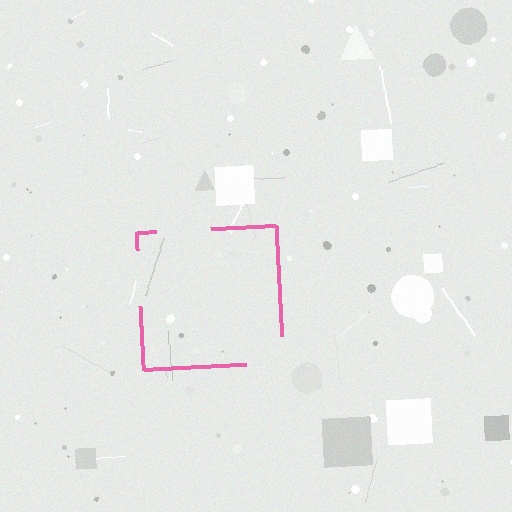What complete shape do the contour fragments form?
The contour fragments form a square.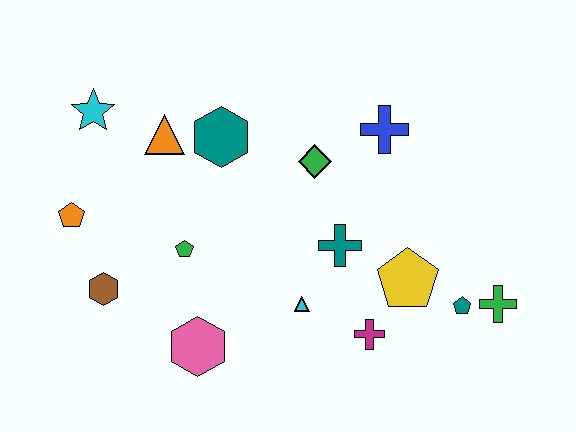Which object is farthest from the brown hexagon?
The green cross is farthest from the brown hexagon.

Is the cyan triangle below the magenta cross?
No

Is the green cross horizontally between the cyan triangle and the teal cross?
No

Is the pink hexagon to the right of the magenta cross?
No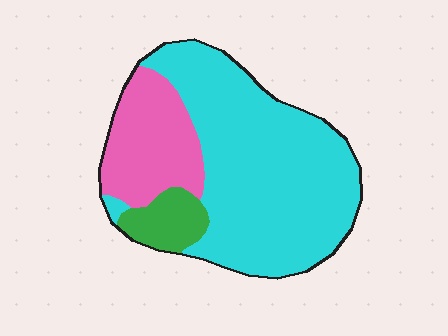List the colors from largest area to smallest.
From largest to smallest: cyan, pink, green.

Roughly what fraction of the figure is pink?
Pink takes up about one quarter (1/4) of the figure.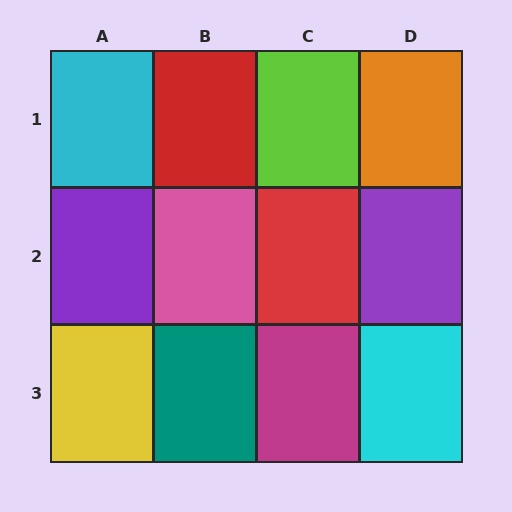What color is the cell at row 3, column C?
Magenta.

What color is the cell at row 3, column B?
Teal.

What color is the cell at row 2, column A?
Purple.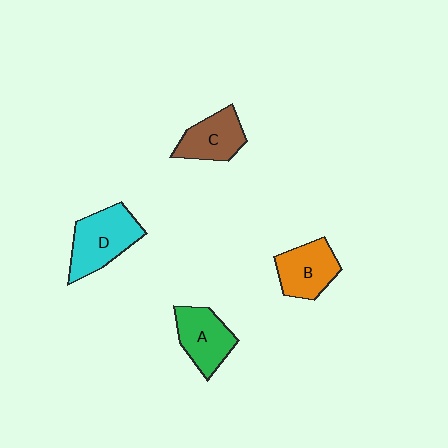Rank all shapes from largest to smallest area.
From largest to smallest: D (cyan), A (green), B (orange), C (brown).